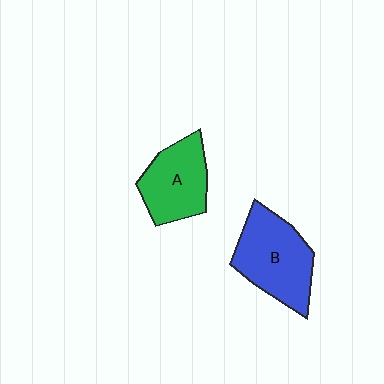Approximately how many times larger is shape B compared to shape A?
Approximately 1.3 times.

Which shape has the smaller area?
Shape A (green).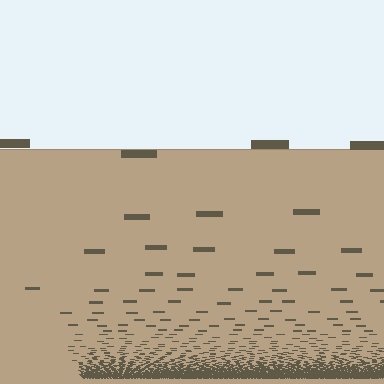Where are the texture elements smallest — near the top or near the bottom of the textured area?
Near the bottom.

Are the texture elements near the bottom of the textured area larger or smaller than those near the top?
Smaller. The gradient is inverted — elements near the bottom are smaller and denser.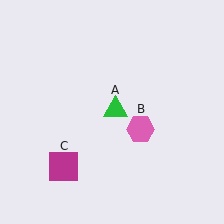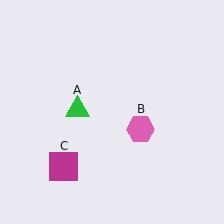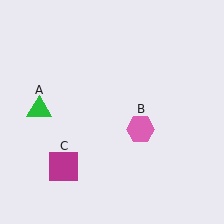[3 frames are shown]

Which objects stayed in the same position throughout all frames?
Pink hexagon (object B) and magenta square (object C) remained stationary.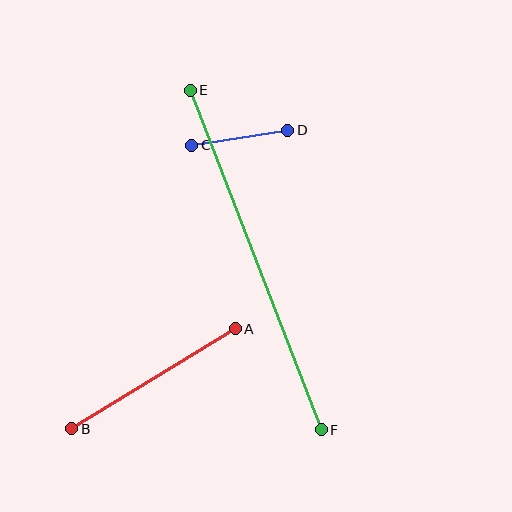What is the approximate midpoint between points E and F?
The midpoint is at approximately (256, 260) pixels.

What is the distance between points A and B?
The distance is approximately 191 pixels.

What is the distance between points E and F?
The distance is approximately 364 pixels.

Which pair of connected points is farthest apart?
Points E and F are farthest apart.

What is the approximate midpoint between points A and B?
The midpoint is at approximately (154, 379) pixels.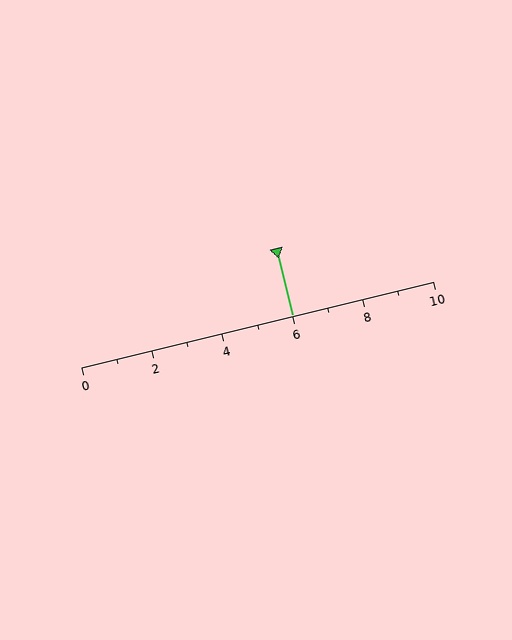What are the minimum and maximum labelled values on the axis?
The axis runs from 0 to 10.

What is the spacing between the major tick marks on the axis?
The major ticks are spaced 2 apart.